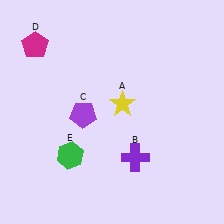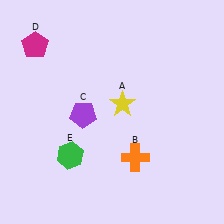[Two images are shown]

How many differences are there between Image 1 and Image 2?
There is 1 difference between the two images.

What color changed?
The cross (B) changed from purple in Image 1 to orange in Image 2.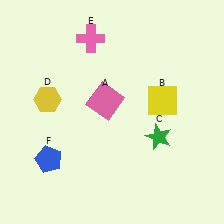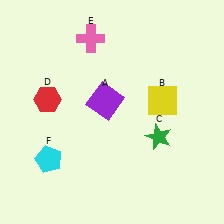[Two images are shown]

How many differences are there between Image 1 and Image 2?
There are 3 differences between the two images.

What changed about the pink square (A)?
In Image 1, A is pink. In Image 2, it changed to purple.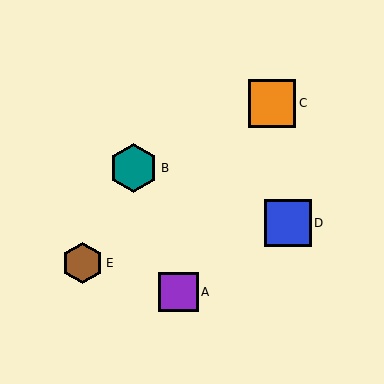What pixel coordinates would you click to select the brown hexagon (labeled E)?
Click at (83, 263) to select the brown hexagon E.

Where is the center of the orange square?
The center of the orange square is at (272, 103).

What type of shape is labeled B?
Shape B is a teal hexagon.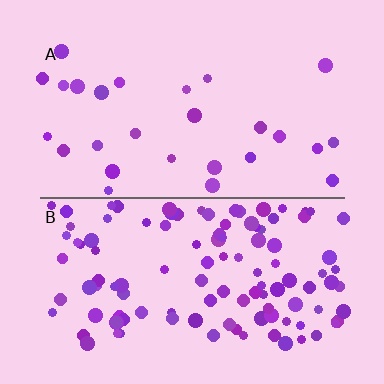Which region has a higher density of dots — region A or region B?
B (the bottom).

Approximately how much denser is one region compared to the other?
Approximately 4.2× — region B over region A.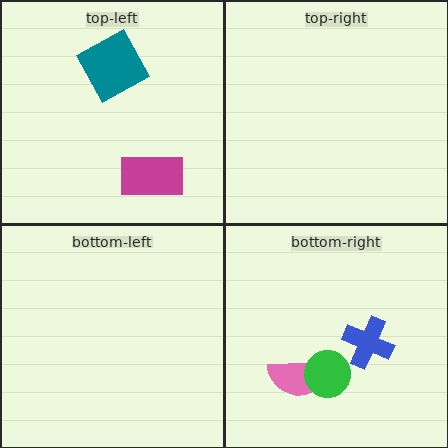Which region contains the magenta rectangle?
The top-left region.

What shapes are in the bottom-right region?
The pink semicircle, the green circle, the blue cross.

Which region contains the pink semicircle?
The bottom-right region.